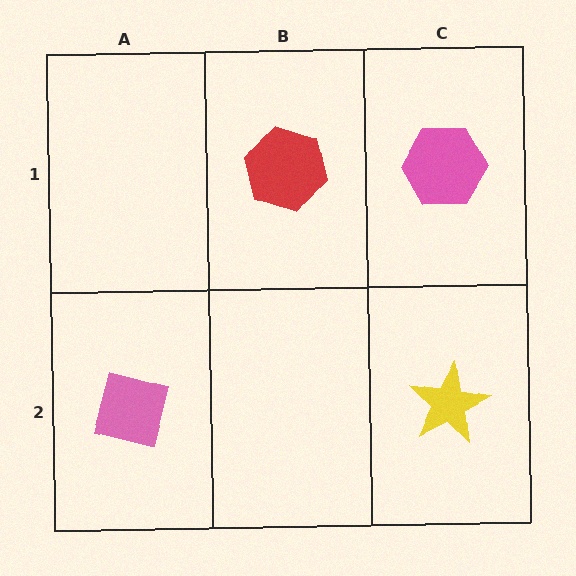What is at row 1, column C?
A pink hexagon.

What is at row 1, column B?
A red hexagon.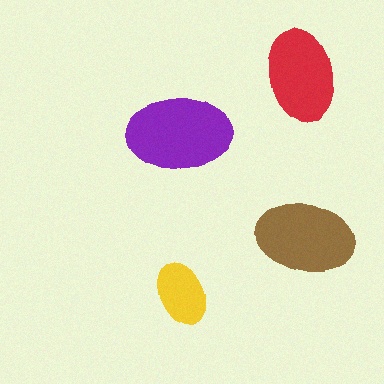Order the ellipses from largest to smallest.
the purple one, the brown one, the red one, the yellow one.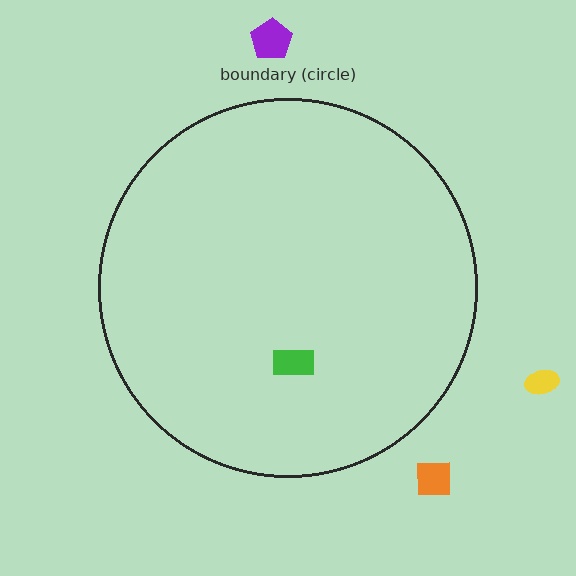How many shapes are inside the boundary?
1 inside, 3 outside.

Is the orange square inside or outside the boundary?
Outside.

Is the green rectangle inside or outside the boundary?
Inside.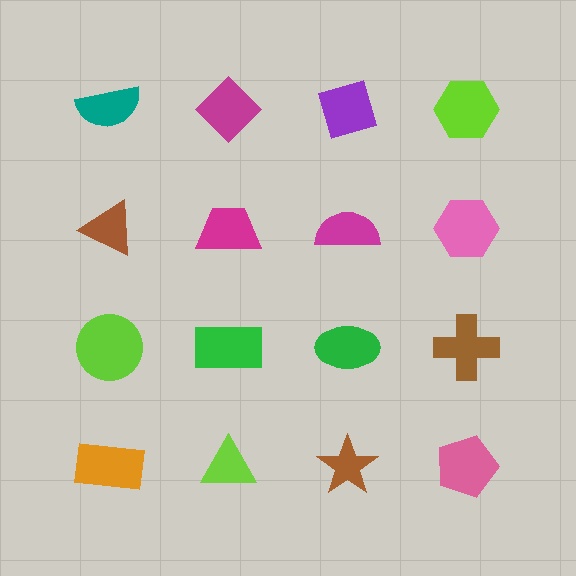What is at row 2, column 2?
A magenta trapezoid.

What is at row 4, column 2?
A lime triangle.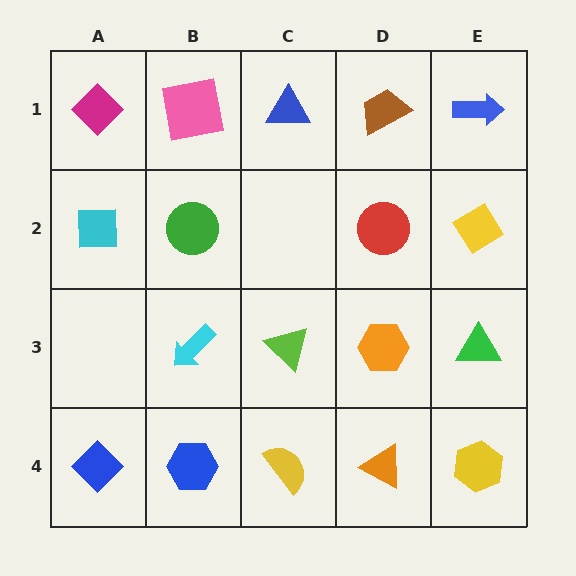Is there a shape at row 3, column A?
No, that cell is empty.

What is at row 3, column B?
A cyan arrow.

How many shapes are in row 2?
4 shapes.